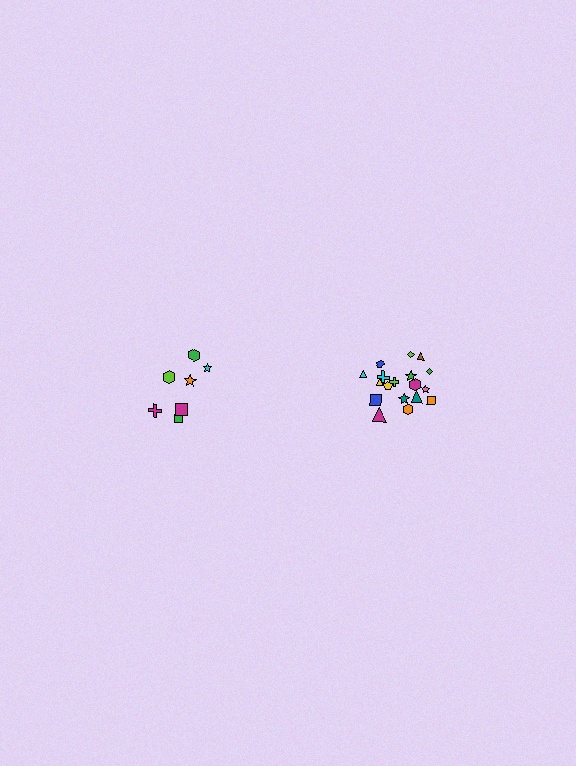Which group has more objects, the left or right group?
The right group.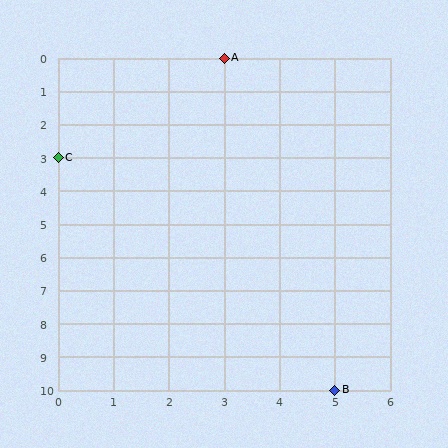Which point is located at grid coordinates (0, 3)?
Point C is at (0, 3).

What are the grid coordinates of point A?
Point A is at grid coordinates (3, 0).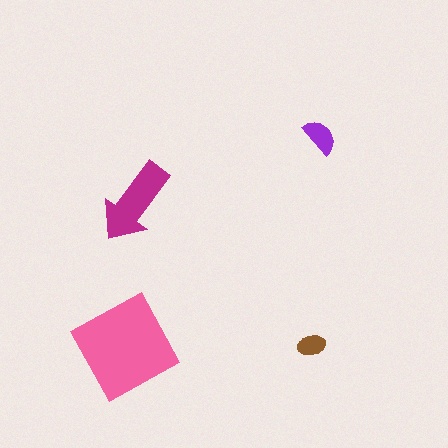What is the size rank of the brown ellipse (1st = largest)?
4th.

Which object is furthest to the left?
The pink square is leftmost.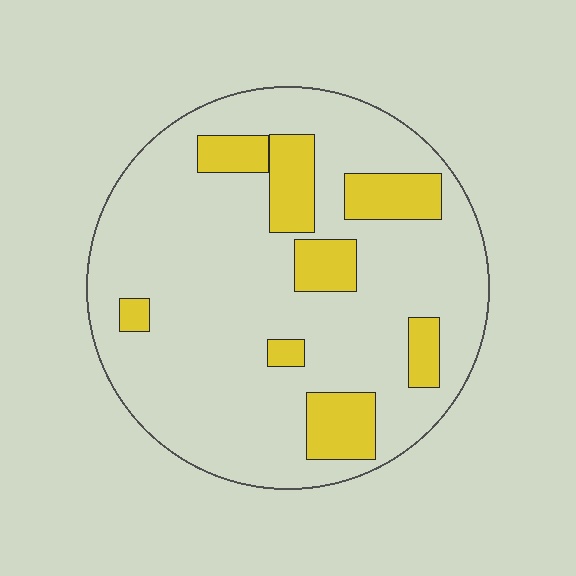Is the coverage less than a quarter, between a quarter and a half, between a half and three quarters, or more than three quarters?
Less than a quarter.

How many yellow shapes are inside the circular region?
8.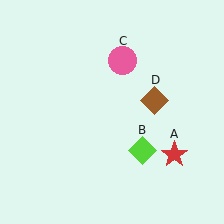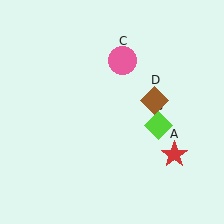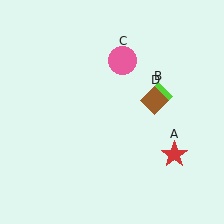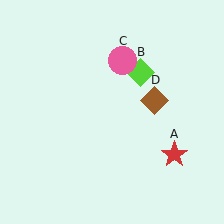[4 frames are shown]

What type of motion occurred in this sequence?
The lime diamond (object B) rotated counterclockwise around the center of the scene.